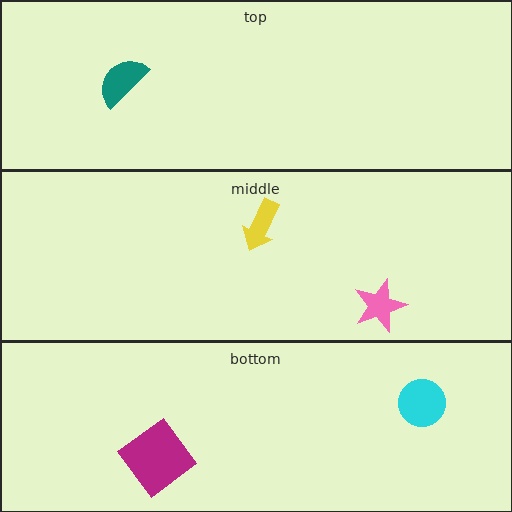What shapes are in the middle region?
The pink star, the yellow arrow.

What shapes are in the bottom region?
The magenta diamond, the cyan circle.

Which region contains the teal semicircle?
The top region.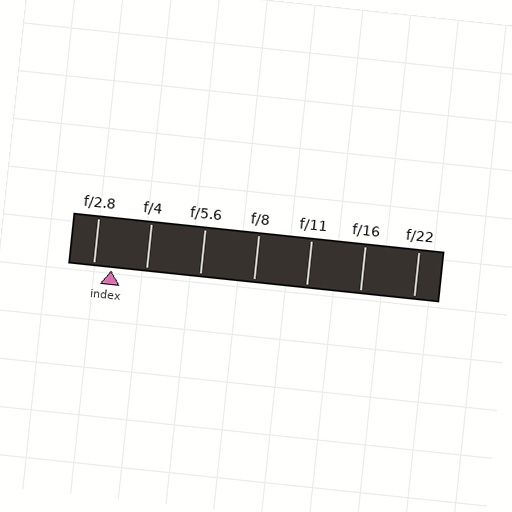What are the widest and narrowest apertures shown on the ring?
The widest aperture shown is f/2.8 and the narrowest is f/22.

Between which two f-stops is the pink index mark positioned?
The index mark is between f/2.8 and f/4.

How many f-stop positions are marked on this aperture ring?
There are 7 f-stop positions marked.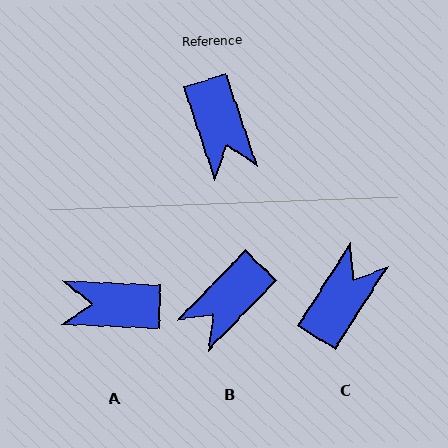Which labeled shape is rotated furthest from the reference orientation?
C, about 129 degrees away.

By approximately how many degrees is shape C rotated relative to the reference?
Approximately 129 degrees counter-clockwise.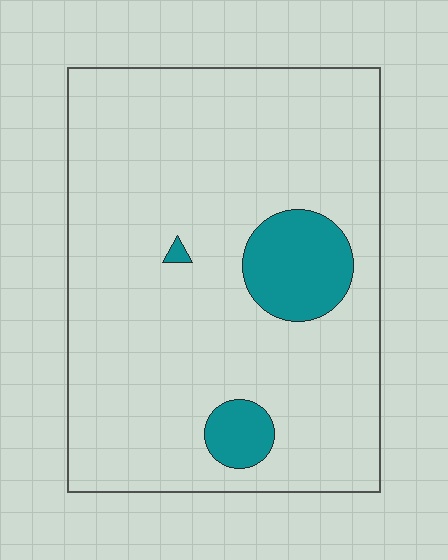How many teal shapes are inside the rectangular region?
3.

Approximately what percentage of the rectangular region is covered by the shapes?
Approximately 10%.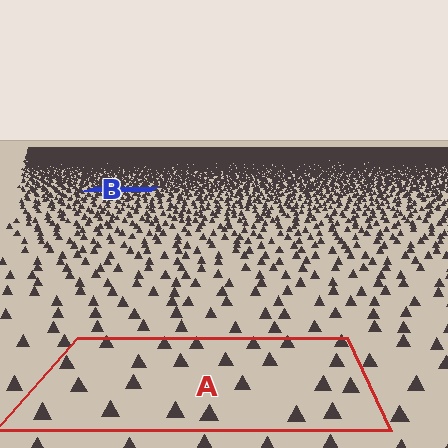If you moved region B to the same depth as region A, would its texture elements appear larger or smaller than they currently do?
They would appear larger. At a closer depth, the same texture elements are projected at a bigger on-screen size.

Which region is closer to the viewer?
Region A is closer. The texture elements there are larger and more spread out.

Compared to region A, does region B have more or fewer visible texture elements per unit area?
Region B has more texture elements per unit area — they are packed more densely because it is farther away.